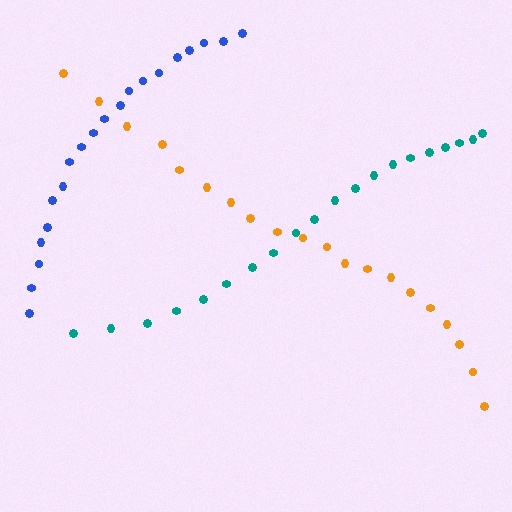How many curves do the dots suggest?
There are 3 distinct paths.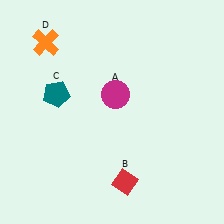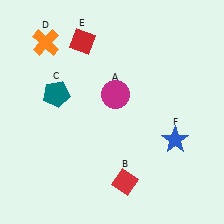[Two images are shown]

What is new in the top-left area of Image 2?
A red diamond (E) was added in the top-left area of Image 2.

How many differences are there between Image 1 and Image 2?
There are 2 differences between the two images.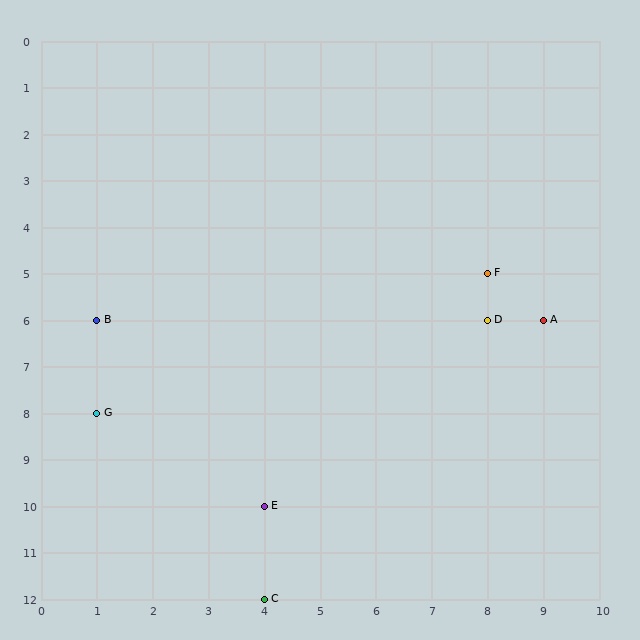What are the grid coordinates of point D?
Point D is at grid coordinates (8, 6).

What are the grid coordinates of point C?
Point C is at grid coordinates (4, 12).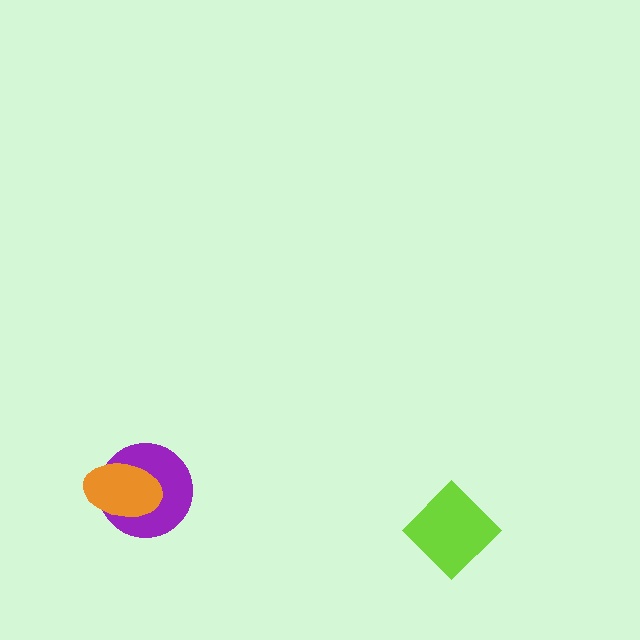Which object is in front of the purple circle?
The orange ellipse is in front of the purple circle.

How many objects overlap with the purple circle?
1 object overlaps with the purple circle.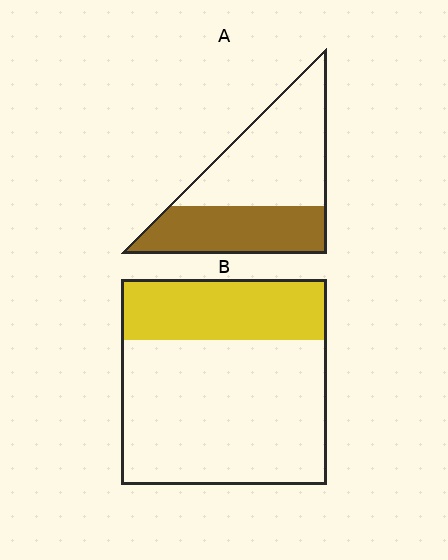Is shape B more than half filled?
No.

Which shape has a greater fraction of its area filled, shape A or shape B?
Shape A.